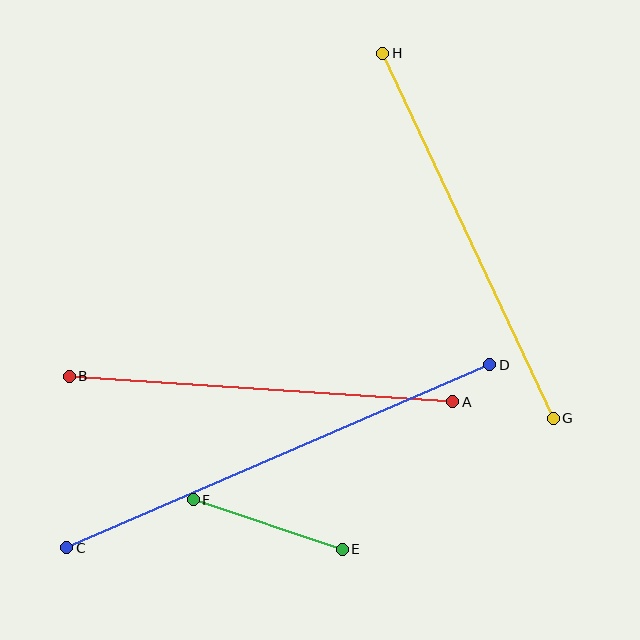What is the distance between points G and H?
The distance is approximately 403 pixels.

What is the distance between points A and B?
The distance is approximately 385 pixels.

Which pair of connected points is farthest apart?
Points C and D are farthest apart.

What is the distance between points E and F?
The distance is approximately 157 pixels.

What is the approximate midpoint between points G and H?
The midpoint is at approximately (468, 236) pixels.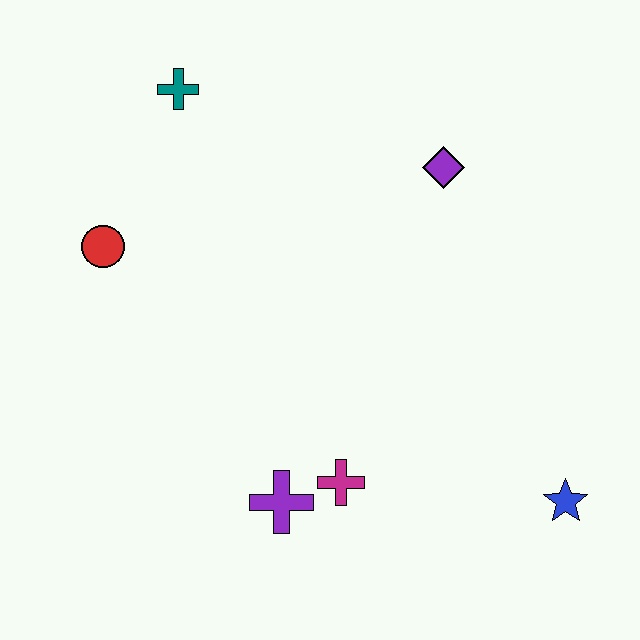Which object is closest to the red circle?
The teal cross is closest to the red circle.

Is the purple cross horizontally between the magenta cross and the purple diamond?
No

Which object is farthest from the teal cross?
The blue star is farthest from the teal cross.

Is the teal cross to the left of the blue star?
Yes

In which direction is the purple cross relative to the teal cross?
The purple cross is below the teal cross.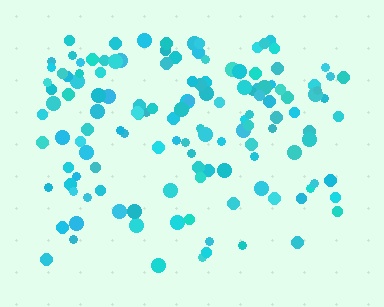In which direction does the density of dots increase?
From bottom to top, with the top side densest.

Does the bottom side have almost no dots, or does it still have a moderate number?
Still a moderate number, just noticeably fewer than the top.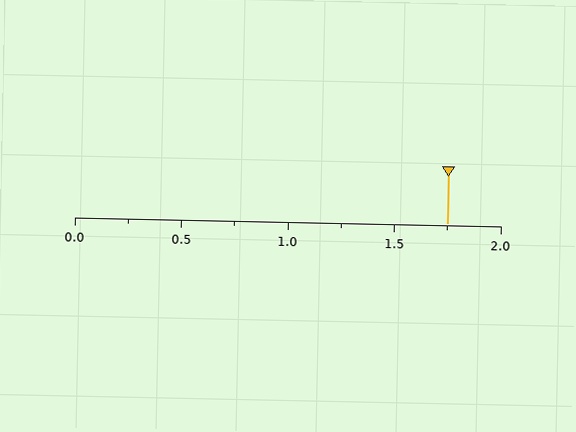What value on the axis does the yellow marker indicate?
The marker indicates approximately 1.75.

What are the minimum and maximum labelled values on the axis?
The axis runs from 0.0 to 2.0.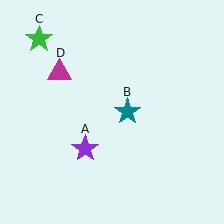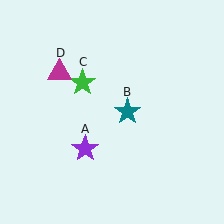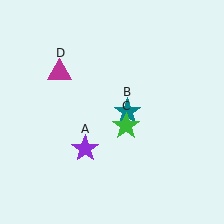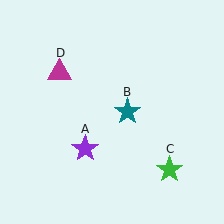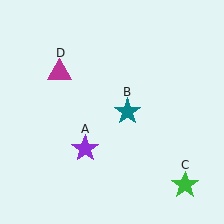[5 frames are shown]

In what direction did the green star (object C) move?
The green star (object C) moved down and to the right.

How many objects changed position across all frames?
1 object changed position: green star (object C).